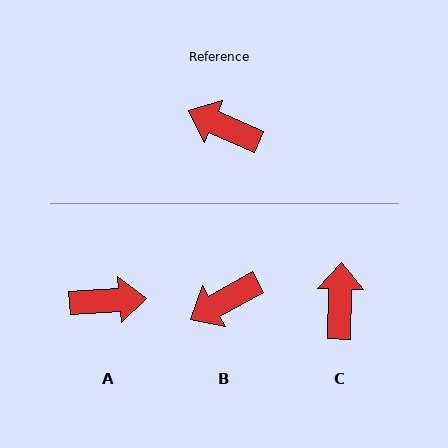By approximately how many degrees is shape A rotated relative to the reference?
Approximately 152 degrees clockwise.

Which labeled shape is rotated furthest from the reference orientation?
A, about 152 degrees away.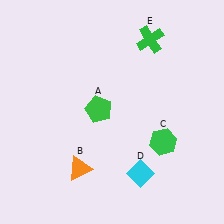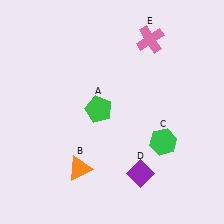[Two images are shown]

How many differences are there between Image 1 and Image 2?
There are 2 differences between the two images.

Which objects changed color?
D changed from cyan to purple. E changed from green to pink.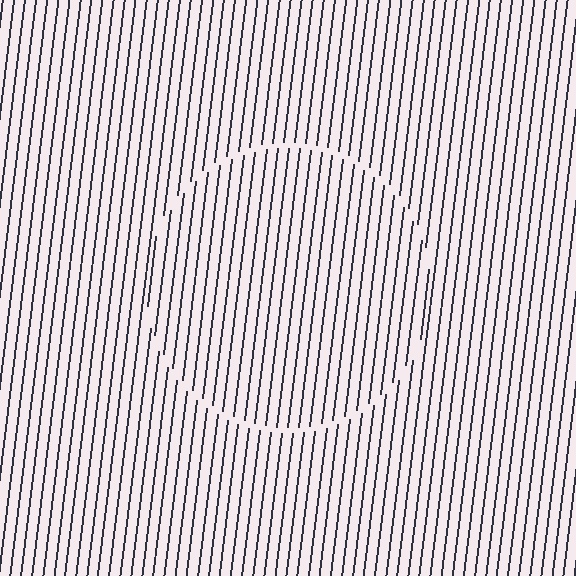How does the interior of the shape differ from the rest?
The interior of the shape contains the same grating, shifted by half a period — the contour is defined by the phase discontinuity where line-ends from the inner and outer gratings abut.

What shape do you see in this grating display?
An illusory circle. The interior of the shape contains the same grating, shifted by half a period — the contour is defined by the phase discontinuity where line-ends from the inner and outer gratings abut.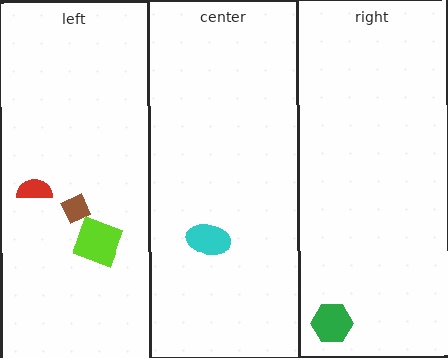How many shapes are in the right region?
1.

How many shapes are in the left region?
3.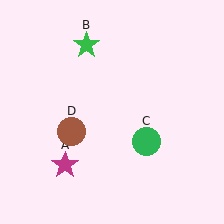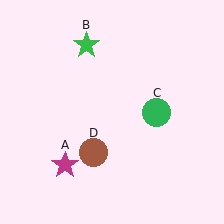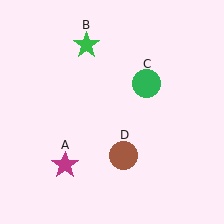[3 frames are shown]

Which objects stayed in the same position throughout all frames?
Magenta star (object A) and green star (object B) remained stationary.